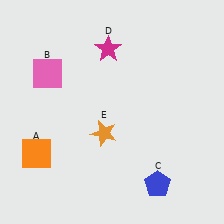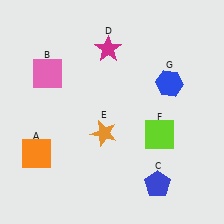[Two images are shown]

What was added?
A lime square (F), a blue hexagon (G) were added in Image 2.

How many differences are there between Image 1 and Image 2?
There are 2 differences between the two images.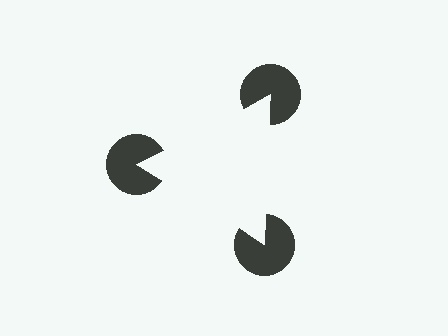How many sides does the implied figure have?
3 sides.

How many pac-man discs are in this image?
There are 3 — one at each vertex of the illusory triangle.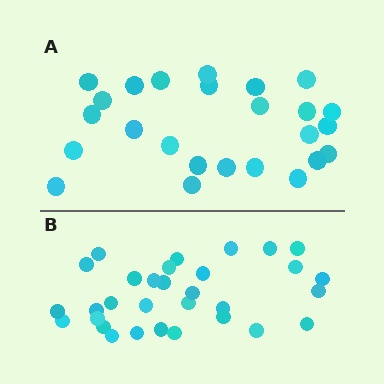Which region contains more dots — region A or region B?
Region B (the bottom region) has more dots.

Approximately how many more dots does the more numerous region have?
Region B has about 6 more dots than region A.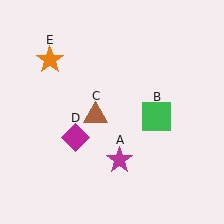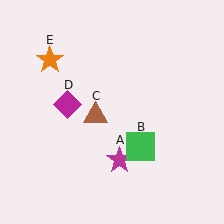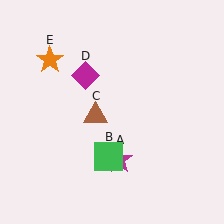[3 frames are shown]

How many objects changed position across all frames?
2 objects changed position: green square (object B), magenta diamond (object D).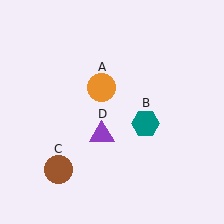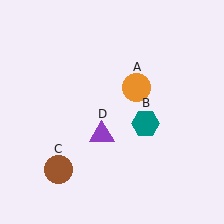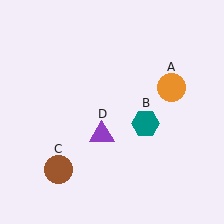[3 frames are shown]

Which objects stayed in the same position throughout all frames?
Teal hexagon (object B) and brown circle (object C) and purple triangle (object D) remained stationary.